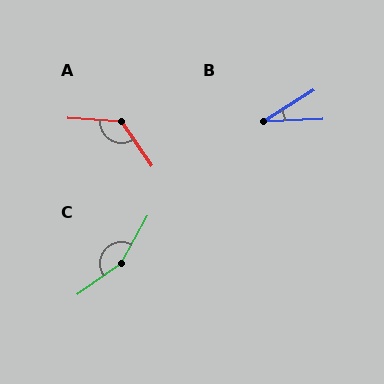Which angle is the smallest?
B, at approximately 30 degrees.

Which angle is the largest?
C, at approximately 153 degrees.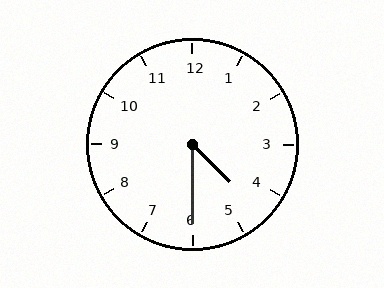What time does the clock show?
4:30.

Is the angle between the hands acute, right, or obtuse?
It is acute.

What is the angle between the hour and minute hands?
Approximately 45 degrees.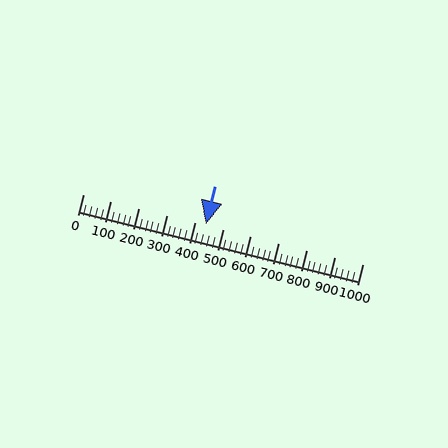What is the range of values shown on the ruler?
The ruler shows values from 0 to 1000.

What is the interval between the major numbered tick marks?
The major tick marks are spaced 100 units apart.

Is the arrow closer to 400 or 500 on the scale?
The arrow is closer to 400.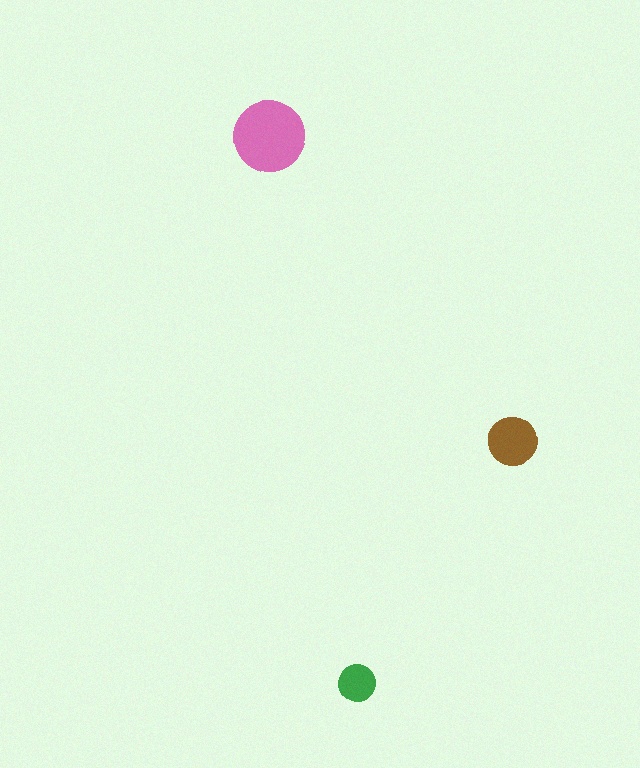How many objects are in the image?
There are 3 objects in the image.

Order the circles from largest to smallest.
the pink one, the brown one, the green one.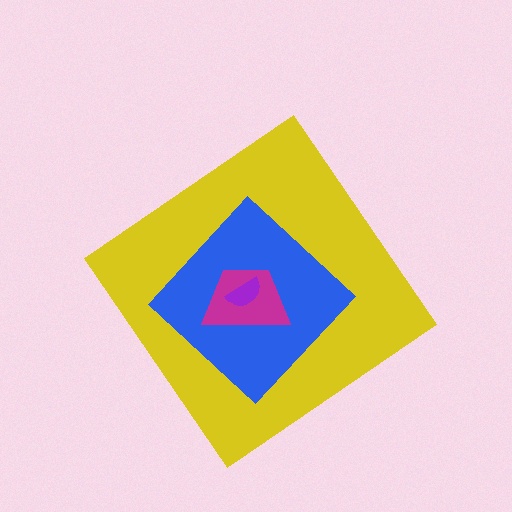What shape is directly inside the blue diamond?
The magenta trapezoid.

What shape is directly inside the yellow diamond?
The blue diamond.